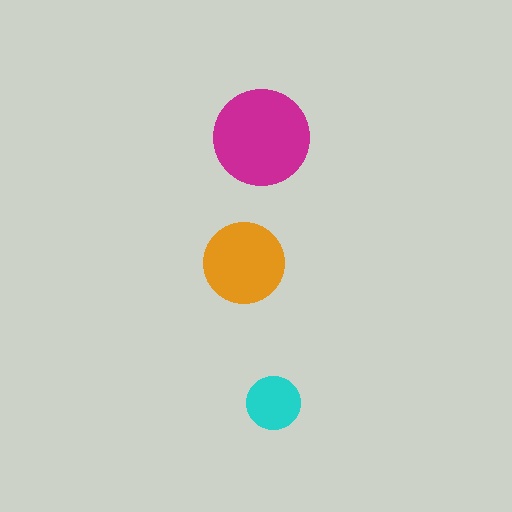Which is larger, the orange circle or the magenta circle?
The magenta one.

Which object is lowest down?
The cyan circle is bottommost.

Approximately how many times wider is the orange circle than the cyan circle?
About 1.5 times wider.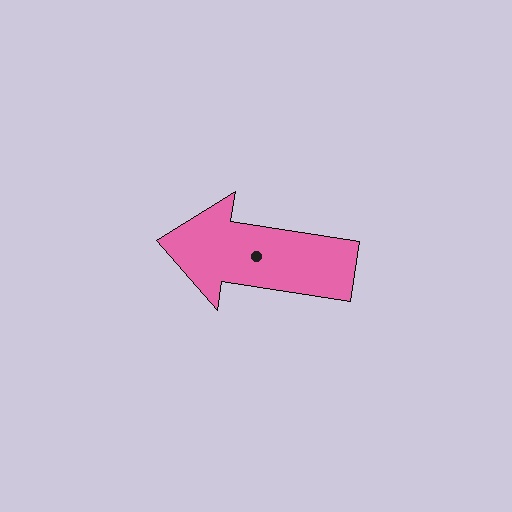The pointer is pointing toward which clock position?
Roughly 9 o'clock.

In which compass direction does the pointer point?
West.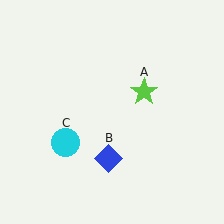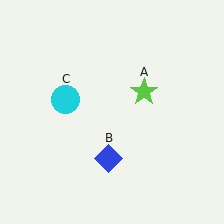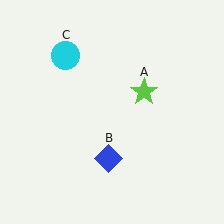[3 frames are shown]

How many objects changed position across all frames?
1 object changed position: cyan circle (object C).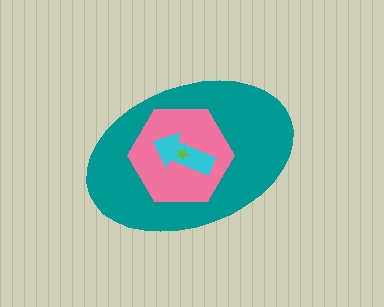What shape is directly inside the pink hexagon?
The cyan arrow.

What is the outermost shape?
The teal ellipse.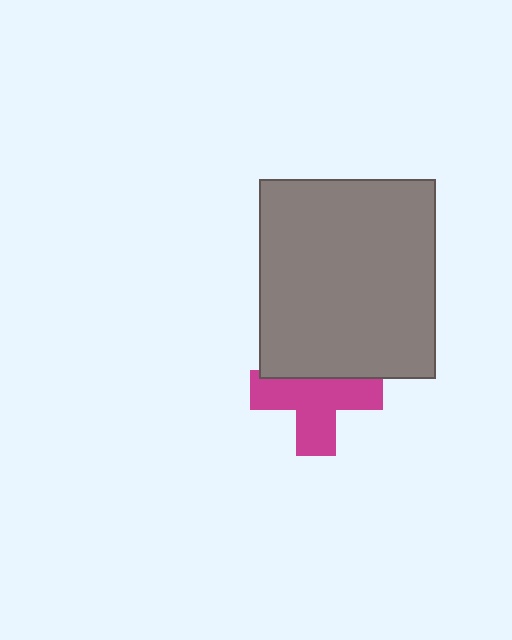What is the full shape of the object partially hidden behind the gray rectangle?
The partially hidden object is a magenta cross.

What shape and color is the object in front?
The object in front is a gray rectangle.